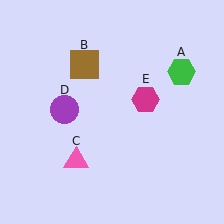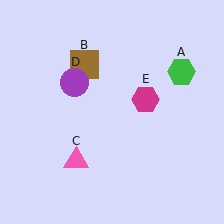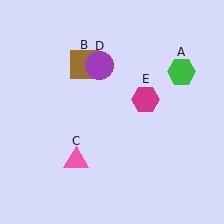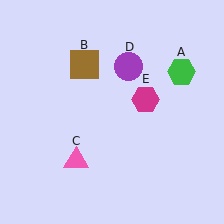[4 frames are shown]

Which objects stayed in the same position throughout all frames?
Green hexagon (object A) and brown square (object B) and pink triangle (object C) and magenta hexagon (object E) remained stationary.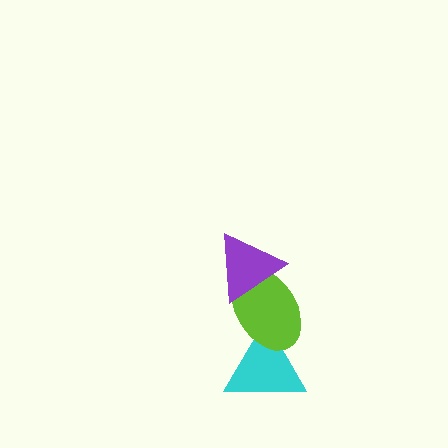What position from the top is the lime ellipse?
The lime ellipse is 2nd from the top.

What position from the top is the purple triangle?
The purple triangle is 1st from the top.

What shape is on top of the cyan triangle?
The lime ellipse is on top of the cyan triangle.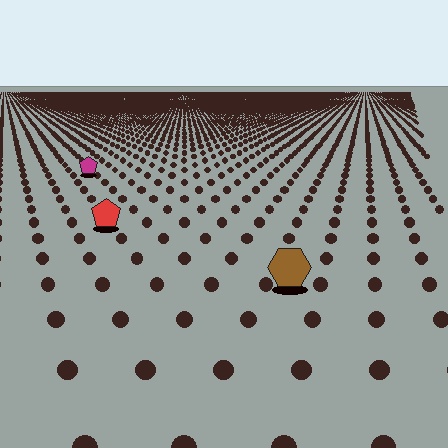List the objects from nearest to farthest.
From nearest to farthest: the brown hexagon, the red pentagon, the magenta pentagon.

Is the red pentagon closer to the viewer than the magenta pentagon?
Yes. The red pentagon is closer — you can tell from the texture gradient: the ground texture is coarser near it.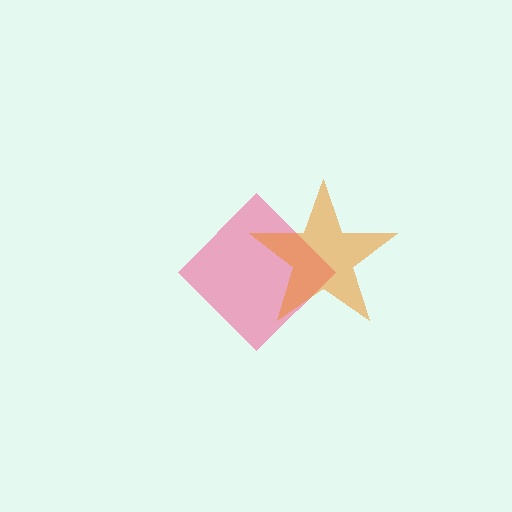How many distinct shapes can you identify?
There are 2 distinct shapes: a pink diamond, an orange star.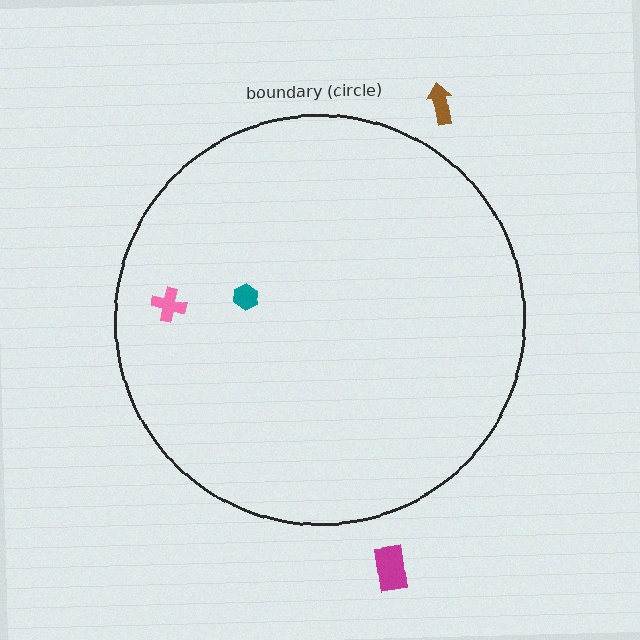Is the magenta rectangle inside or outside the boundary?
Outside.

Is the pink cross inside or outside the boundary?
Inside.